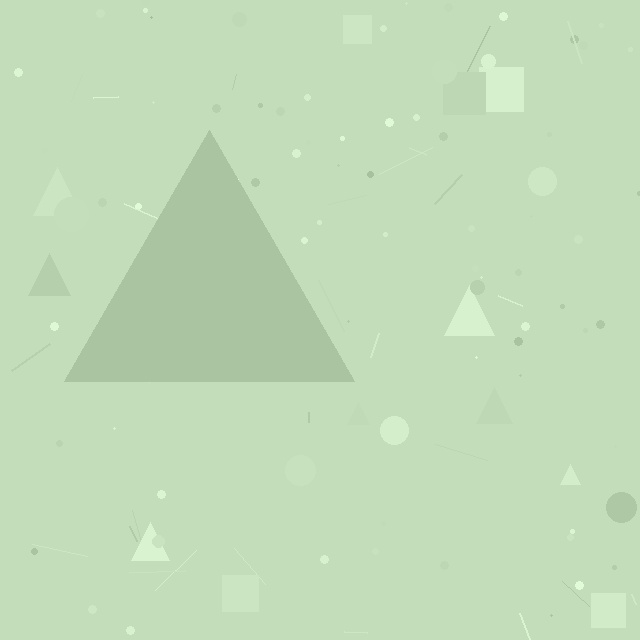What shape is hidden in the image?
A triangle is hidden in the image.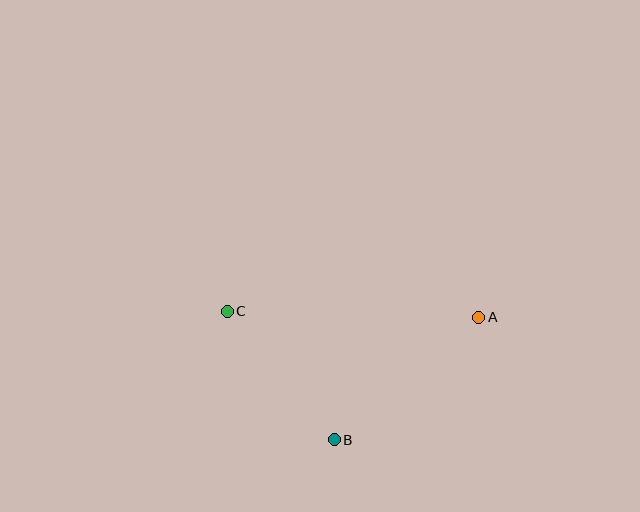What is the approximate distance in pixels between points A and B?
The distance between A and B is approximately 189 pixels.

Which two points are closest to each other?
Points B and C are closest to each other.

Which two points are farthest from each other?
Points A and C are farthest from each other.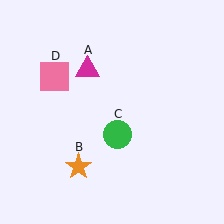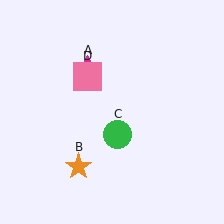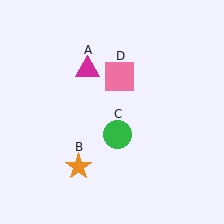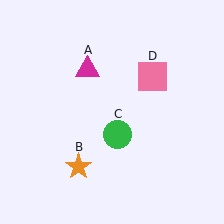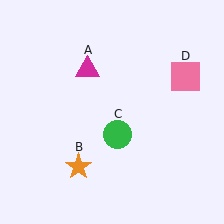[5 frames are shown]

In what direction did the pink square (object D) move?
The pink square (object D) moved right.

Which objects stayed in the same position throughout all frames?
Magenta triangle (object A) and orange star (object B) and green circle (object C) remained stationary.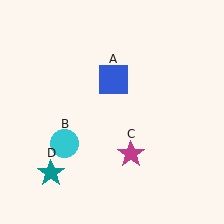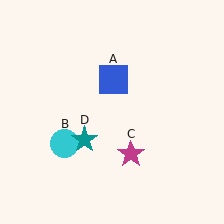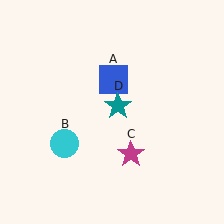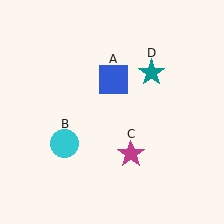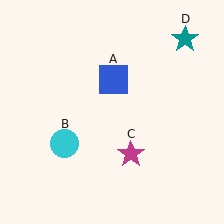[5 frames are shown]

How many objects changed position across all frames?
1 object changed position: teal star (object D).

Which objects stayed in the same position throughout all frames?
Blue square (object A) and cyan circle (object B) and magenta star (object C) remained stationary.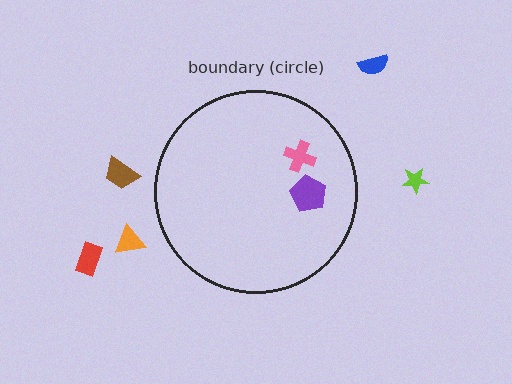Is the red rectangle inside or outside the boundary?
Outside.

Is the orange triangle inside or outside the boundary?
Outside.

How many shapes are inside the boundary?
2 inside, 5 outside.